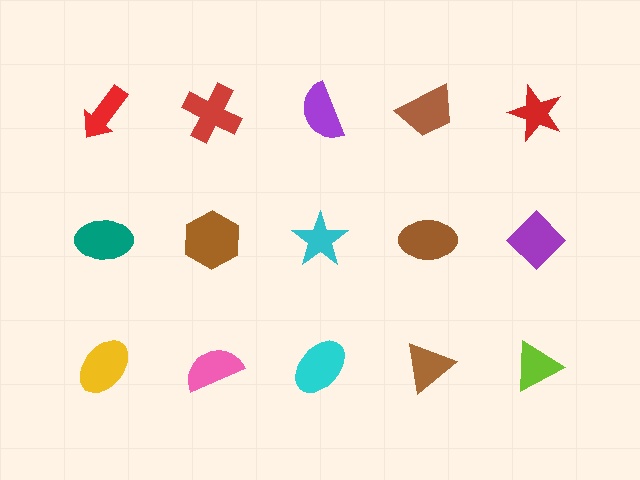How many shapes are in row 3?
5 shapes.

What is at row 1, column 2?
A red cross.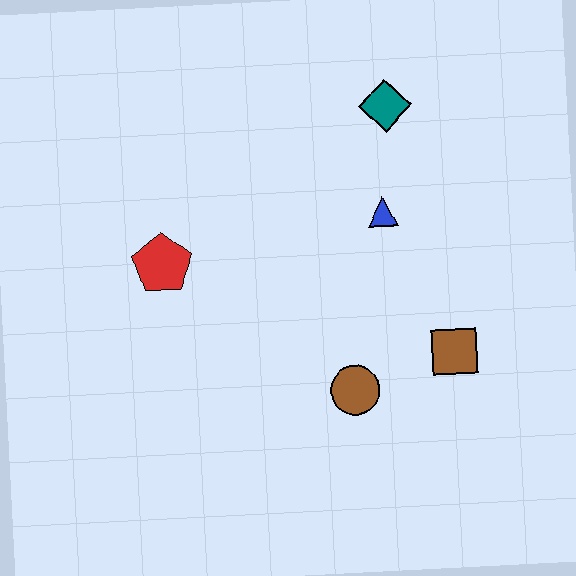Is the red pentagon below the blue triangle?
Yes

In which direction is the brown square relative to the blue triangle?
The brown square is below the blue triangle.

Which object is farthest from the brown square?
The red pentagon is farthest from the brown square.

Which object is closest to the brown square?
The brown circle is closest to the brown square.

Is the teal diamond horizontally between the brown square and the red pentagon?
Yes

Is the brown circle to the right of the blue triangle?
No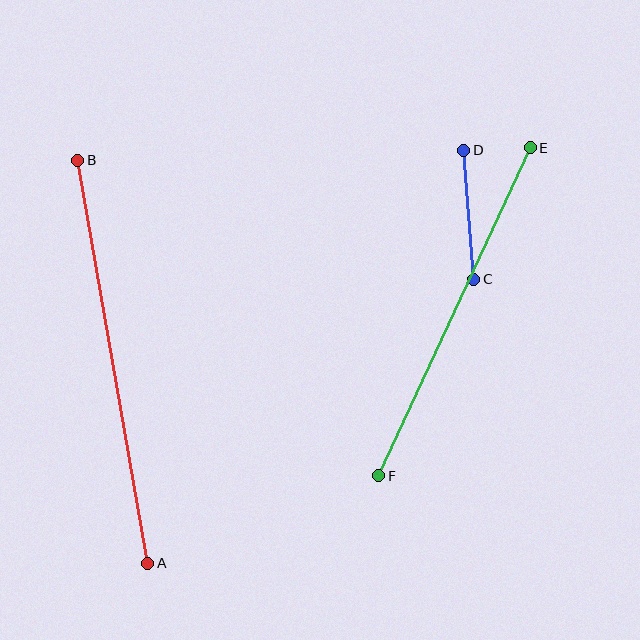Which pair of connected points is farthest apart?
Points A and B are farthest apart.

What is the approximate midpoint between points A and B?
The midpoint is at approximately (113, 362) pixels.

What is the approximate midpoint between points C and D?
The midpoint is at approximately (469, 215) pixels.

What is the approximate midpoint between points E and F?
The midpoint is at approximately (455, 312) pixels.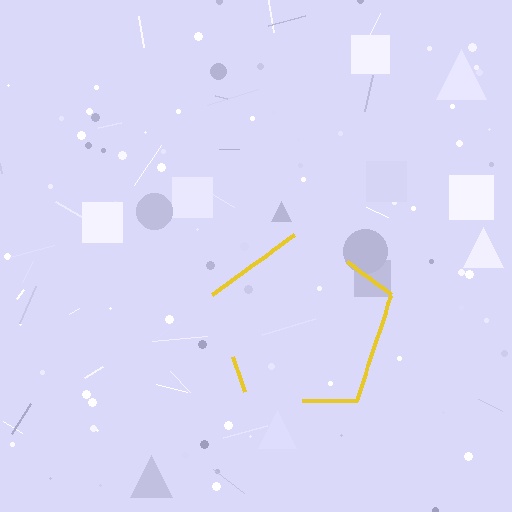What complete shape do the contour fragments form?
The contour fragments form a pentagon.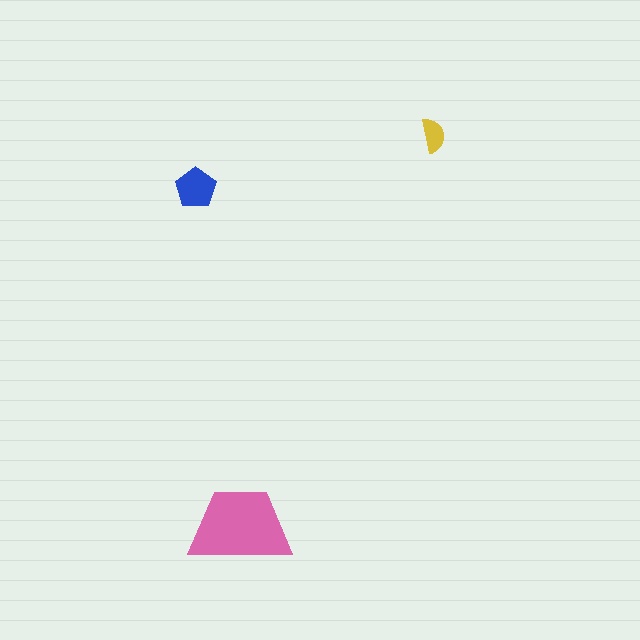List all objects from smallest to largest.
The yellow semicircle, the blue pentagon, the pink trapezoid.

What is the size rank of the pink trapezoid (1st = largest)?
1st.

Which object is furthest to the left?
The blue pentagon is leftmost.